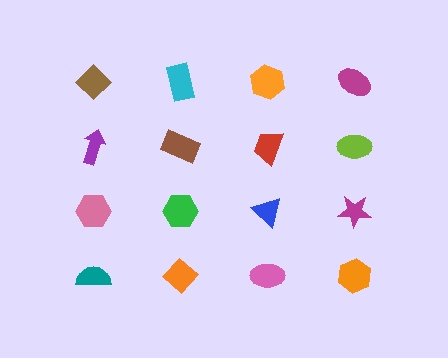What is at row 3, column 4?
A magenta star.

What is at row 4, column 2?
An orange diamond.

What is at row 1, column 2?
A cyan rectangle.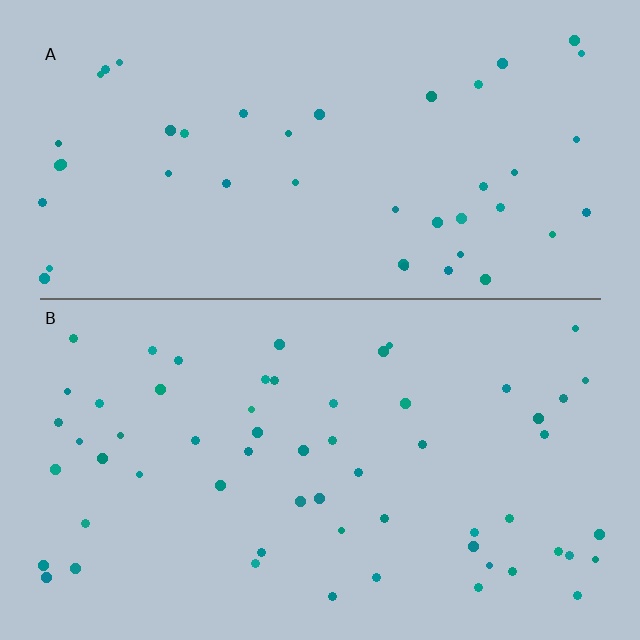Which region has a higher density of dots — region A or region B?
B (the bottom).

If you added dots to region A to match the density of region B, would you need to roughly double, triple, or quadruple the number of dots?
Approximately double.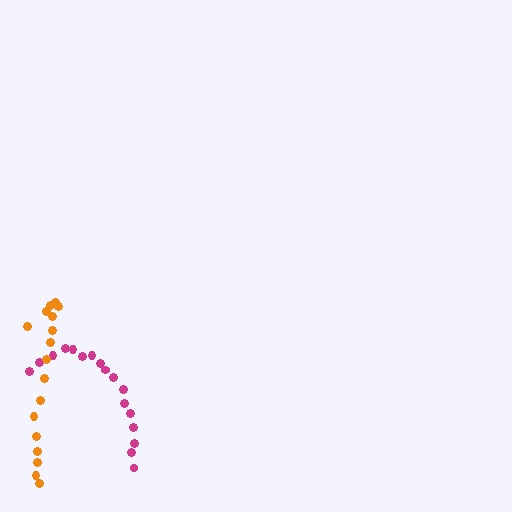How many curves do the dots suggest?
There are 2 distinct paths.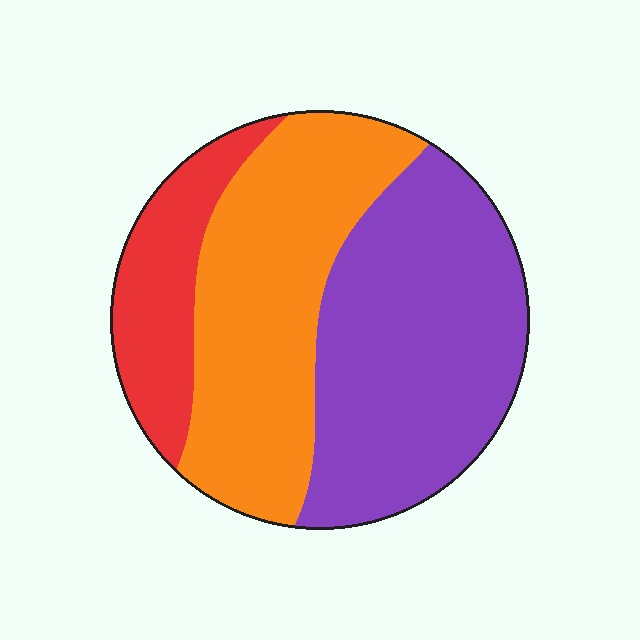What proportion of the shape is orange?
Orange takes up about three eighths (3/8) of the shape.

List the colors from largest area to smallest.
From largest to smallest: purple, orange, red.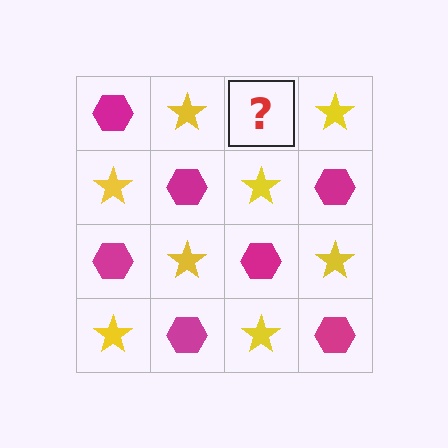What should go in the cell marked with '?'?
The missing cell should contain a magenta hexagon.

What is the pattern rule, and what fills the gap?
The rule is that it alternates magenta hexagon and yellow star in a checkerboard pattern. The gap should be filled with a magenta hexagon.